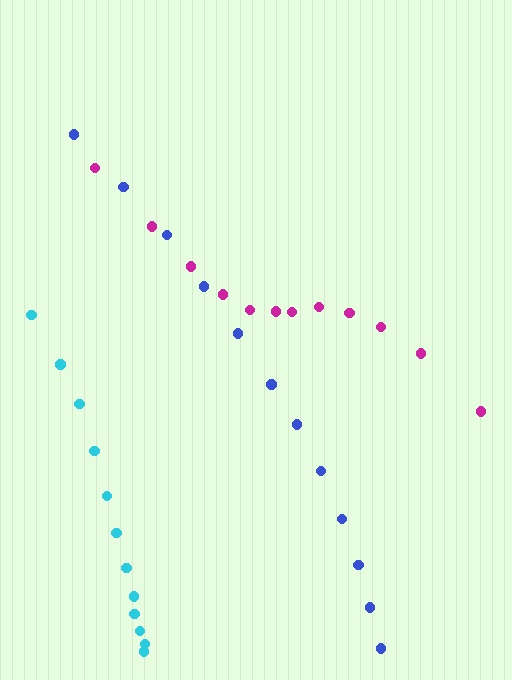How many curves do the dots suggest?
There are 3 distinct paths.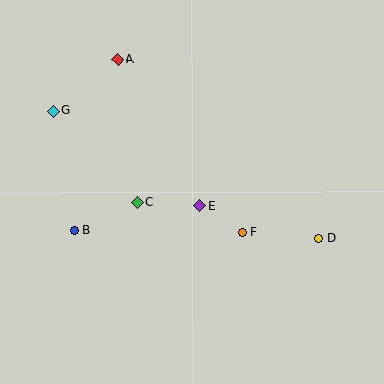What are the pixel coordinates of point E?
Point E is at (200, 206).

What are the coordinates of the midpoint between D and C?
The midpoint between D and C is at (228, 220).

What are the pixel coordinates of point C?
Point C is at (137, 202).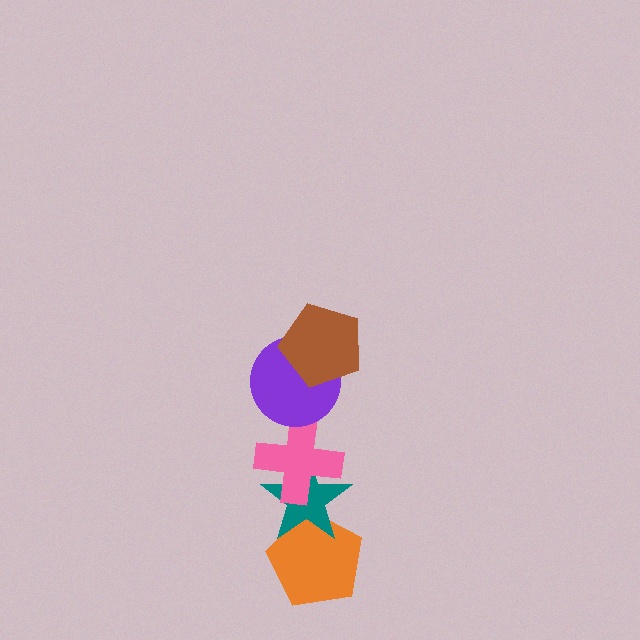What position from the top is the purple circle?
The purple circle is 2nd from the top.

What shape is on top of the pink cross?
The purple circle is on top of the pink cross.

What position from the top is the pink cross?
The pink cross is 3rd from the top.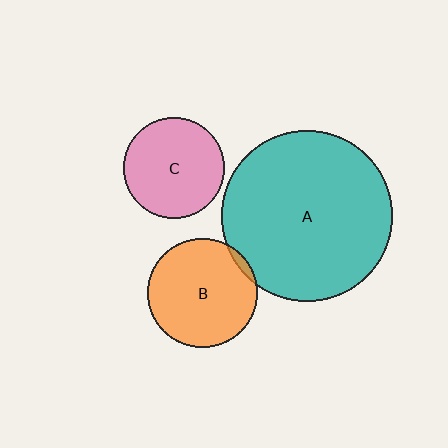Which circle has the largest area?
Circle A (teal).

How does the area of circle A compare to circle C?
Approximately 2.8 times.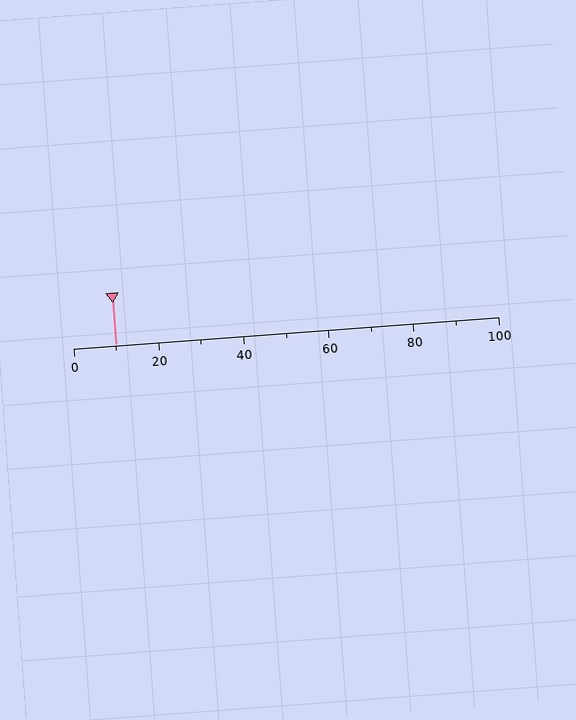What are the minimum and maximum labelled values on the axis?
The axis runs from 0 to 100.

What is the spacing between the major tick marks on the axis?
The major ticks are spaced 20 apart.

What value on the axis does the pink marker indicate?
The marker indicates approximately 10.